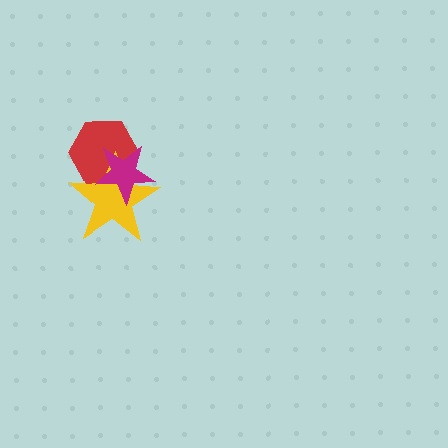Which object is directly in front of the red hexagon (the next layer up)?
The yellow star is directly in front of the red hexagon.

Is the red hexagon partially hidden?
Yes, it is partially covered by another shape.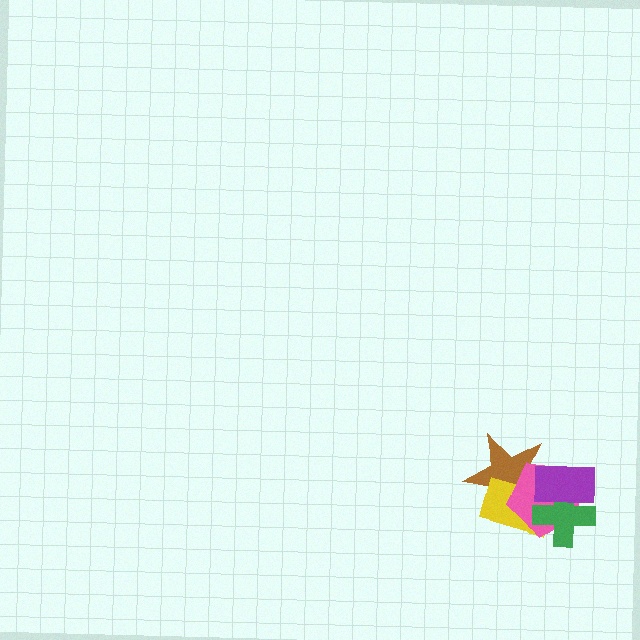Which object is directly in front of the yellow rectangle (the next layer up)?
The pink pentagon is directly in front of the yellow rectangle.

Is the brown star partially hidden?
Yes, it is partially covered by another shape.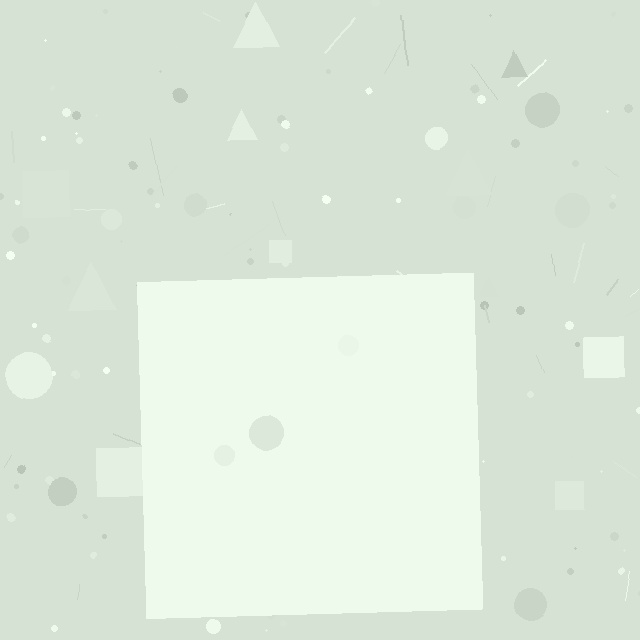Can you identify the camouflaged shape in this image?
The camouflaged shape is a square.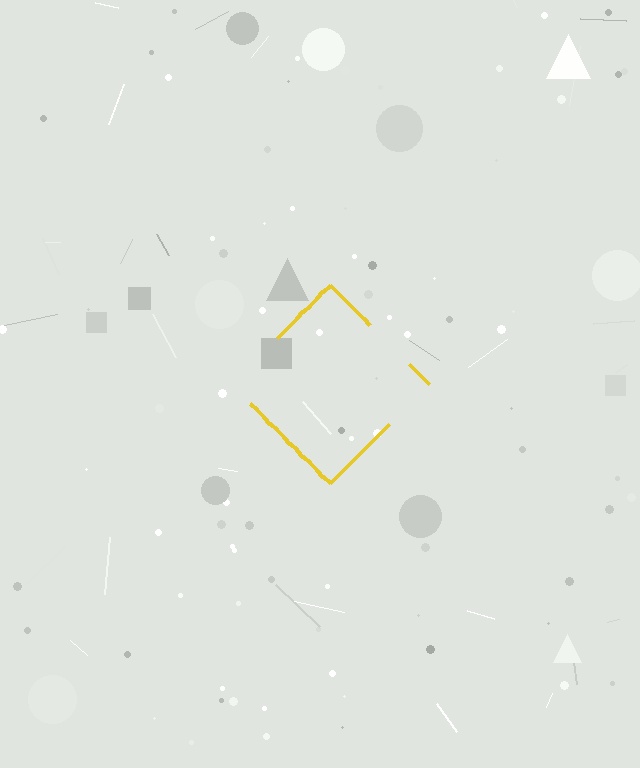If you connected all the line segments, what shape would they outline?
They would outline a diamond.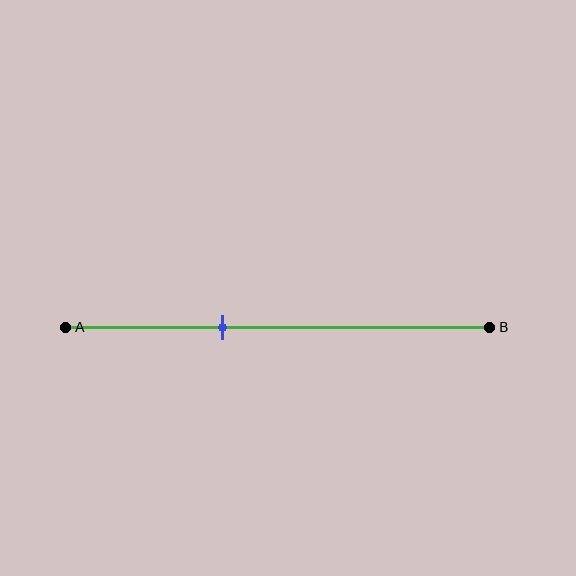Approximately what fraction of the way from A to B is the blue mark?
The blue mark is approximately 35% of the way from A to B.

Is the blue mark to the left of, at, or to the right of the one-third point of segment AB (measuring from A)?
The blue mark is to the right of the one-third point of segment AB.